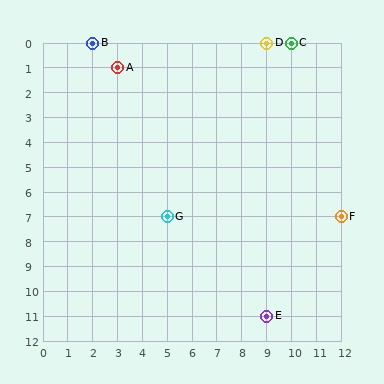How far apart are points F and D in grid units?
Points F and D are 3 columns and 7 rows apart (about 7.6 grid units diagonally).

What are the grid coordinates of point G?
Point G is at grid coordinates (5, 7).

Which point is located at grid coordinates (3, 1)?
Point A is at (3, 1).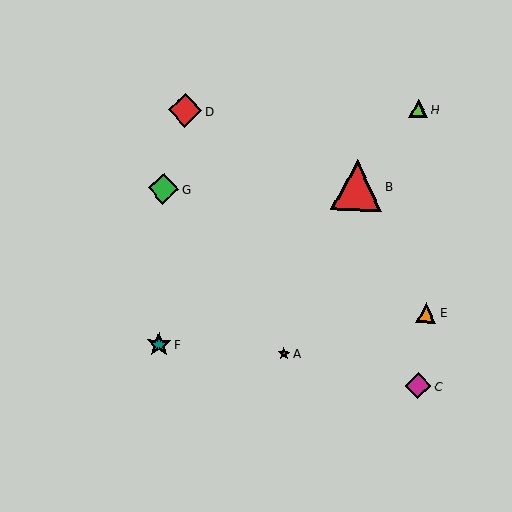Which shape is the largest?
The red triangle (labeled B) is the largest.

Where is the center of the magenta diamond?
The center of the magenta diamond is at (418, 386).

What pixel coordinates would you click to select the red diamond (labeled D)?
Click at (185, 110) to select the red diamond D.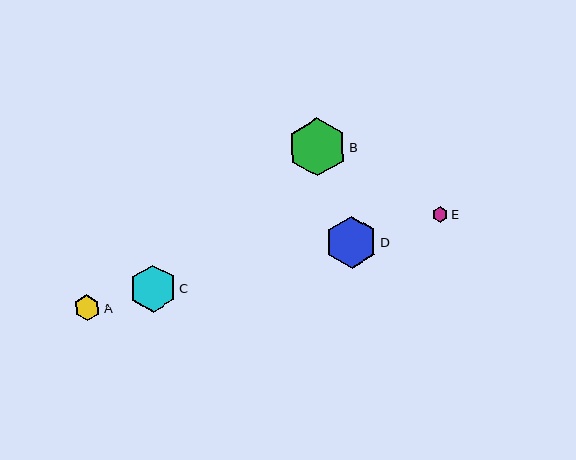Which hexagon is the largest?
Hexagon B is the largest with a size of approximately 59 pixels.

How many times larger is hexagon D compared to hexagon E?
Hexagon D is approximately 3.3 times the size of hexagon E.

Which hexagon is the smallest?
Hexagon E is the smallest with a size of approximately 16 pixels.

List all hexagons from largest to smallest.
From largest to smallest: B, D, C, A, E.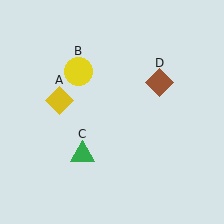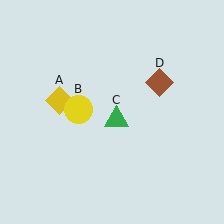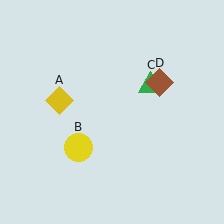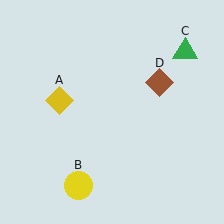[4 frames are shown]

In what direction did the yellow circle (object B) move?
The yellow circle (object B) moved down.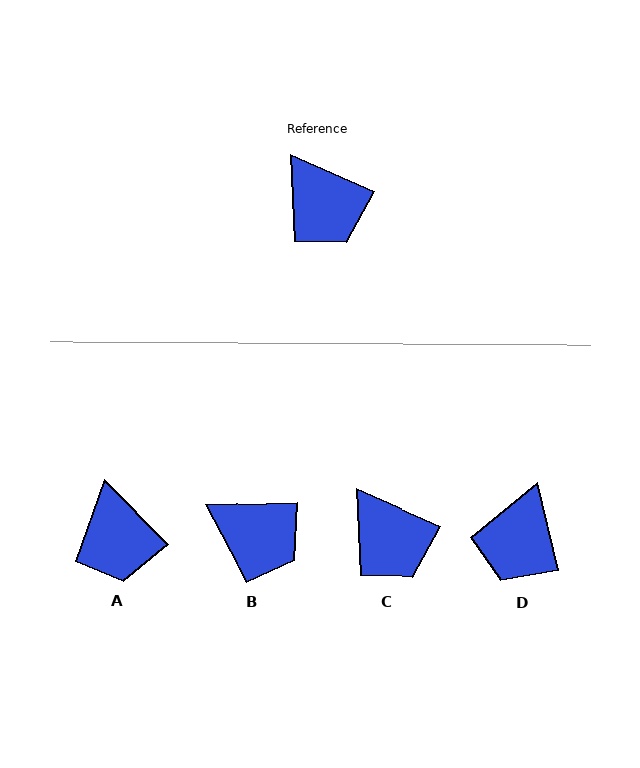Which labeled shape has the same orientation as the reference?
C.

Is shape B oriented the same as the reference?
No, it is off by about 26 degrees.